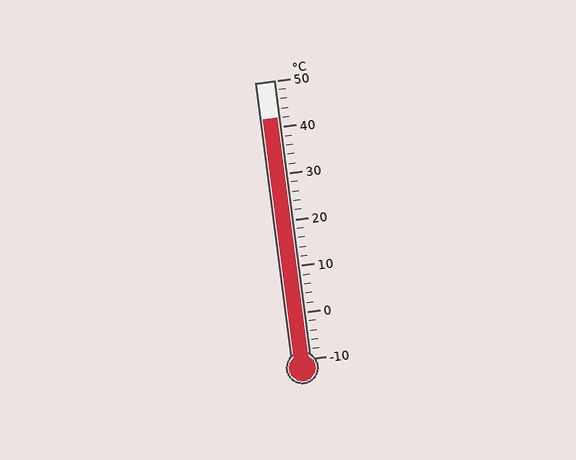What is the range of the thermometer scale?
The thermometer scale ranges from -10°C to 50°C.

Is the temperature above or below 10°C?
The temperature is above 10°C.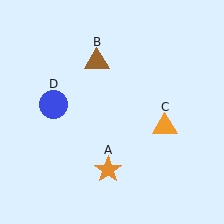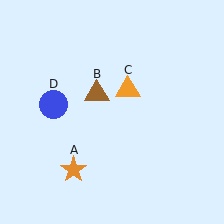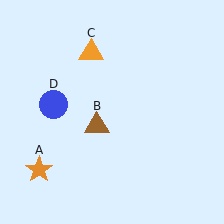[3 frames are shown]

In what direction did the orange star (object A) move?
The orange star (object A) moved left.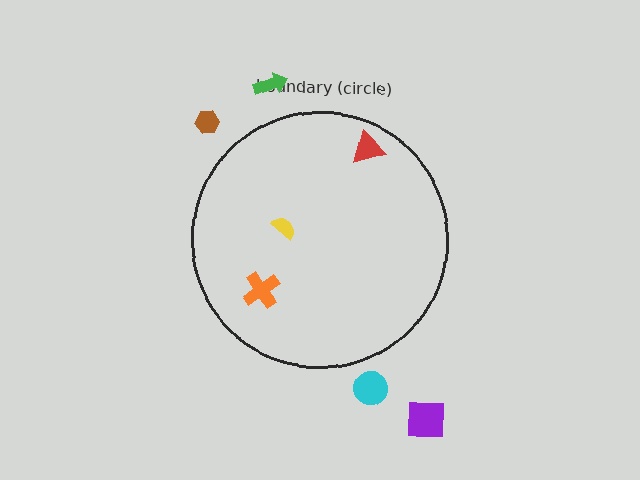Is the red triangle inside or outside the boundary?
Inside.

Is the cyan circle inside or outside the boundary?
Outside.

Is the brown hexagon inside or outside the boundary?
Outside.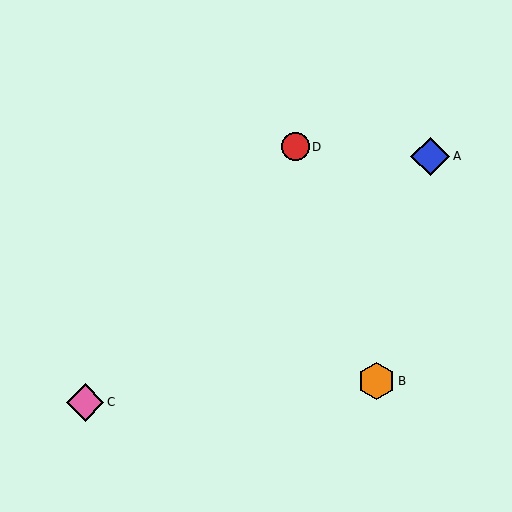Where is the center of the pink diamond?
The center of the pink diamond is at (85, 402).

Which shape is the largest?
The blue diamond (labeled A) is the largest.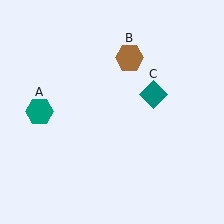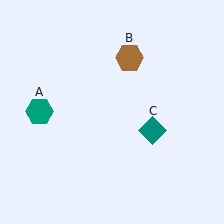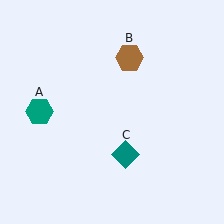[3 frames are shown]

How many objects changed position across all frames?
1 object changed position: teal diamond (object C).